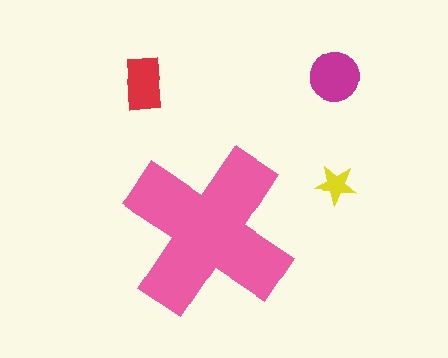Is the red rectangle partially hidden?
No, the red rectangle is fully visible.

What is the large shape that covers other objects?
A pink cross.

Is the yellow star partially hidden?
No, the yellow star is fully visible.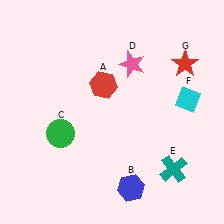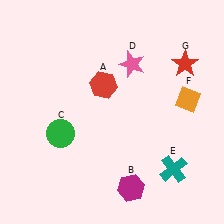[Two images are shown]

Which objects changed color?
B changed from blue to magenta. F changed from cyan to orange.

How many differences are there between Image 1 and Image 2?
There are 2 differences between the two images.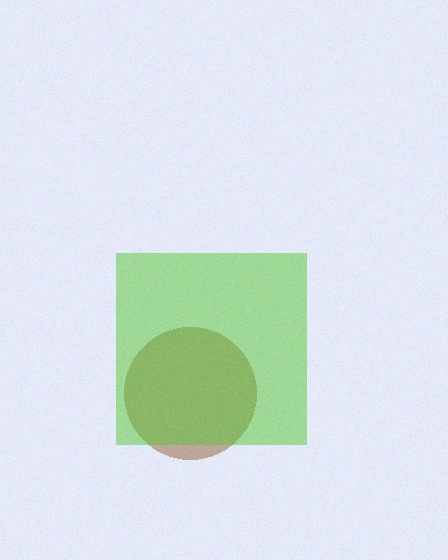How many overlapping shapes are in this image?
There are 2 overlapping shapes in the image.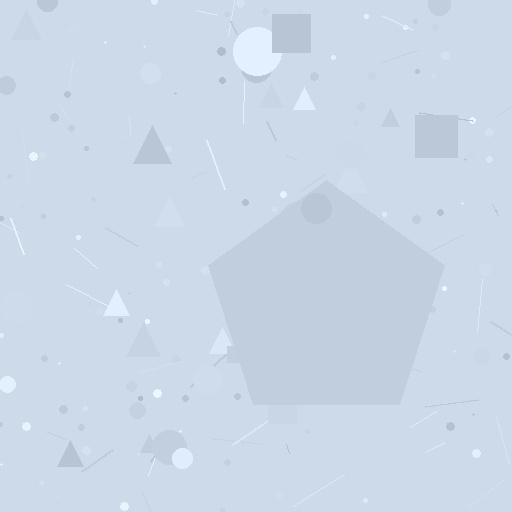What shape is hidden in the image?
A pentagon is hidden in the image.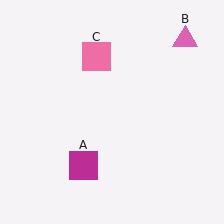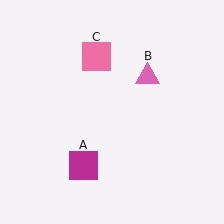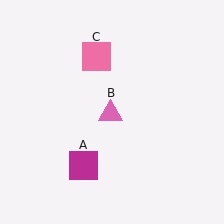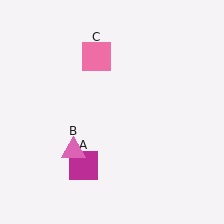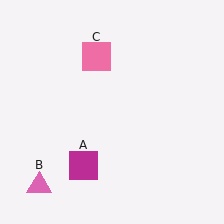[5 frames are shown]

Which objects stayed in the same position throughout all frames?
Magenta square (object A) and pink square (object C) remained stationary.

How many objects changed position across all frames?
1 object changed position: pink triangle (object B).